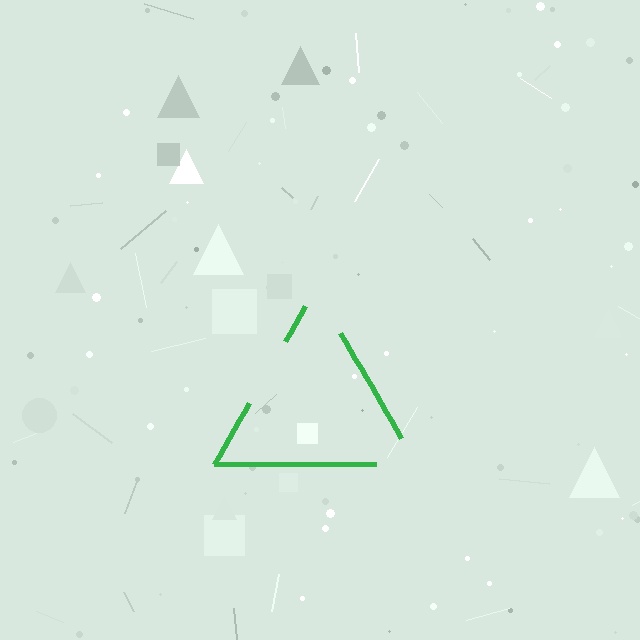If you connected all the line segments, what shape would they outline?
They would outline a triangle.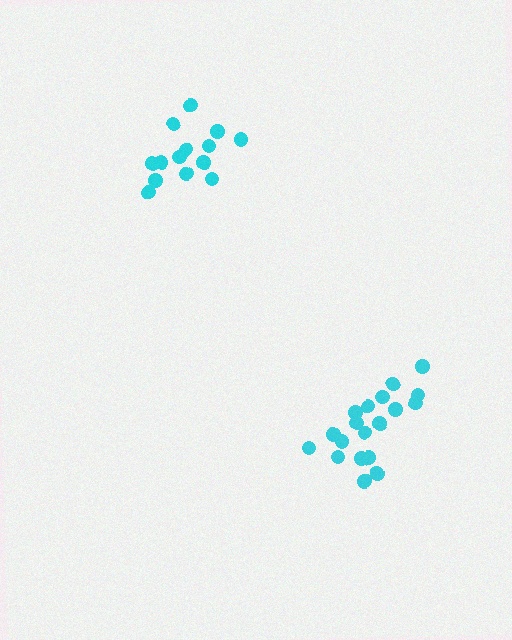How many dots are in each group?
Group 1: 19 dots, Group 2: 14 dots (33 total).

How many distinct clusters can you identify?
There are 2 distinct clusters.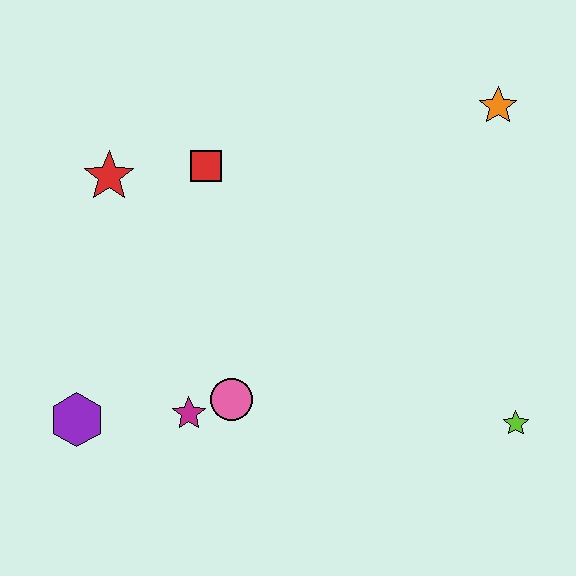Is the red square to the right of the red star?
Yes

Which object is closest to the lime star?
The pink circle is closest to the lime star.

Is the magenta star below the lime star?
No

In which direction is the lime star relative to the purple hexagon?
The lime star is to the right of the purple hexagon.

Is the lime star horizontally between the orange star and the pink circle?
No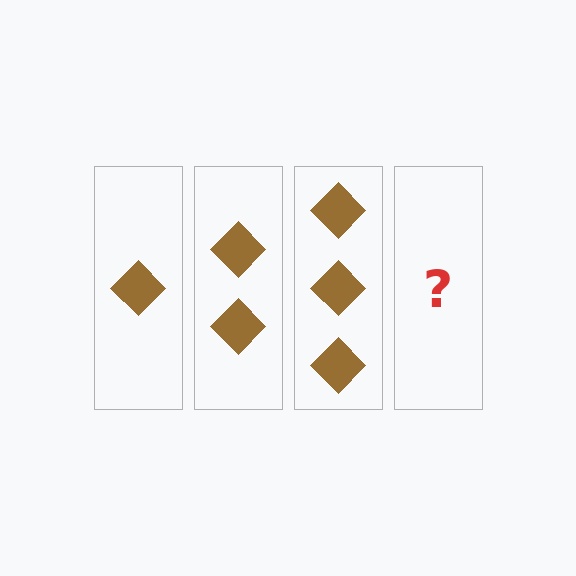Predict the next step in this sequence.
The next step is 4 diamonds.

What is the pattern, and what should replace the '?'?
The pattern is that each step adds one more diamond. The '?' should be 4 diamonds.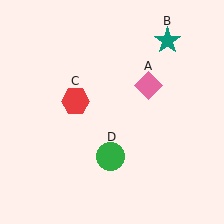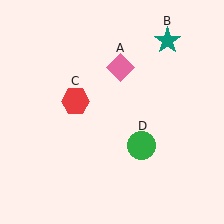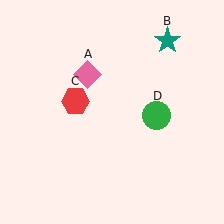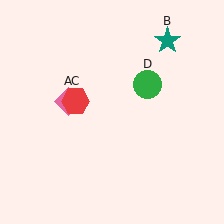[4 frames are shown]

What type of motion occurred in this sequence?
The pink diamond (object A), green circle (object D) rotated counterclockwise around the center of the scene.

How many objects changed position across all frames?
2 objects changed position: pink diamond (object A), green circle (object D).